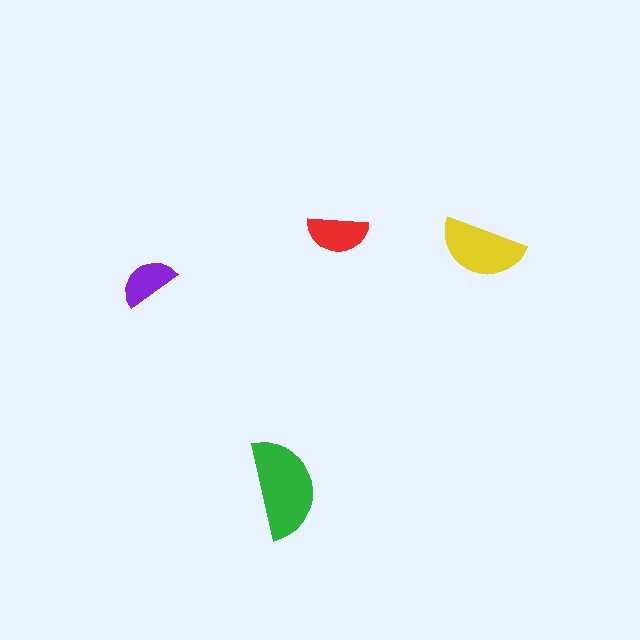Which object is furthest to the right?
The yellow semicircle is rightmost.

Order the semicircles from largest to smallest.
the green one, the yellow one, the red one, the purple one.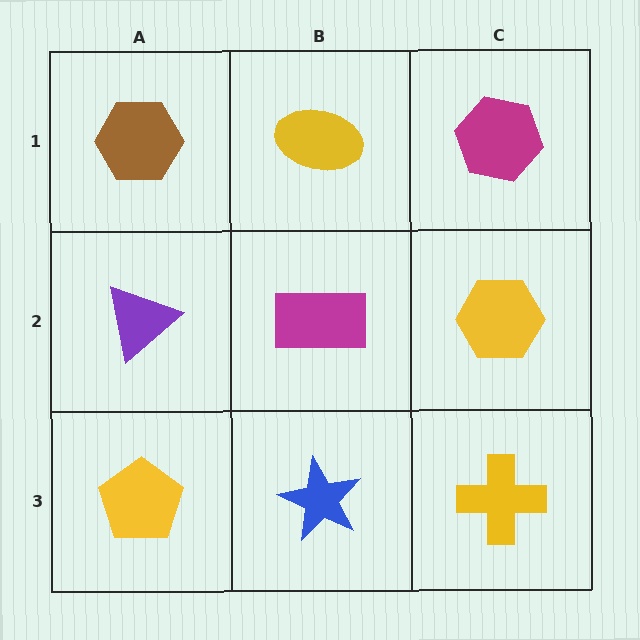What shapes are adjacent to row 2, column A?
A brown hexagon (row 1, column A), a yellow pentagon (row 3, column A), a magenta rectangle (row 2, column B).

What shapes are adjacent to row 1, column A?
A purple triangle (row 2, column A), a yellow ellipse (row 1, column B).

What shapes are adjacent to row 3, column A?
A purple triangle (row 2, column A), a blue star (row 3, column B).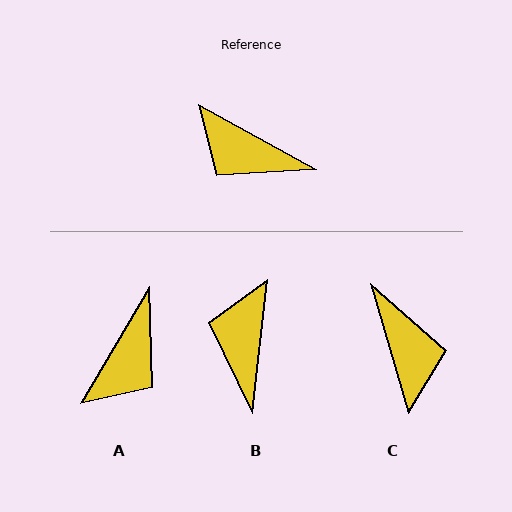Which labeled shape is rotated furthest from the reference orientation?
C, about 135 degrees away.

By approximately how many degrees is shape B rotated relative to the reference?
Approximately 68 degrees clockwise.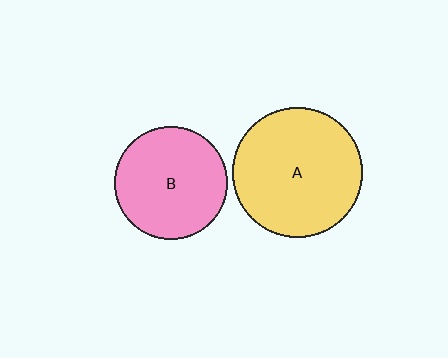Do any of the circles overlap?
No, none of the circles overlap.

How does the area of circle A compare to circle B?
Approximately 1.3 times.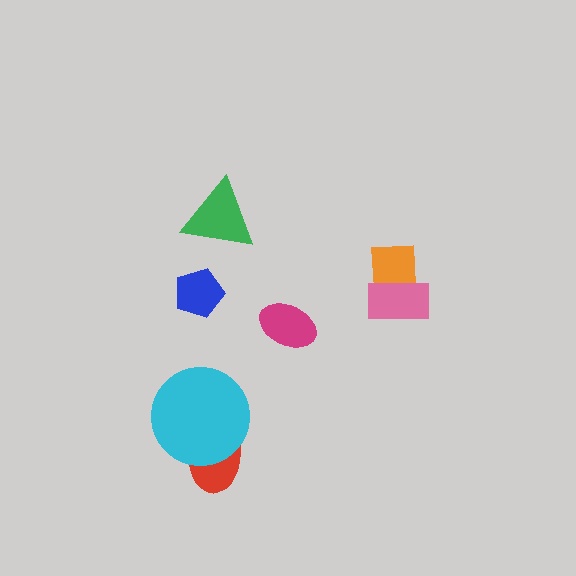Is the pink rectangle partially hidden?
No, no other shape covers it.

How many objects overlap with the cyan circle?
1 object overlaps with the cyan circle.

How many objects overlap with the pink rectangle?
1 object overlaps with the pink rectangle.